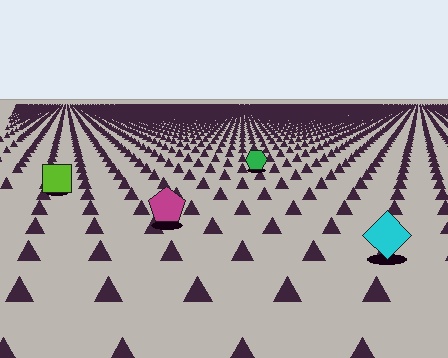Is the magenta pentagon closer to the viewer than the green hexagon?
Yes. The magenta pentagon is closer — you can tell from the texture gradient: the ground texture is coarser near it.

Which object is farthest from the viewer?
The green hexagon is farthest from the viewer. It appears smaller and the ground texture around it is denser.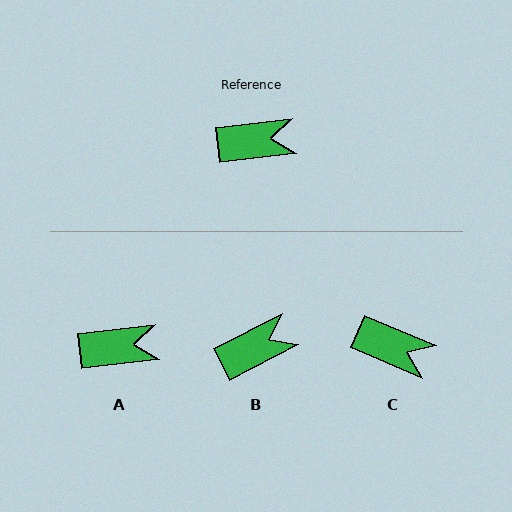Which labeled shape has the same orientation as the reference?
A.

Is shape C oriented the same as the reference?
No, it is off by about 30 degrees.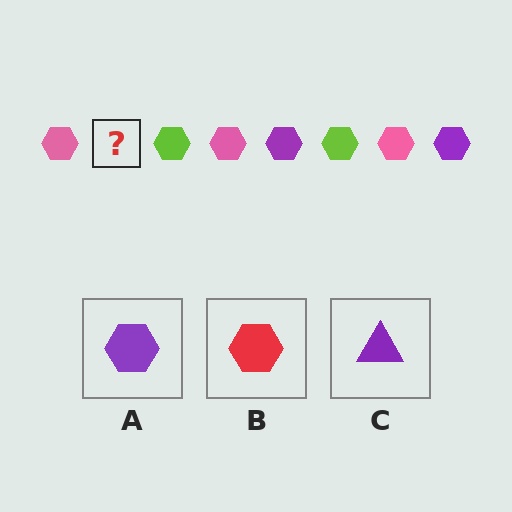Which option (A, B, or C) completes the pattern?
A.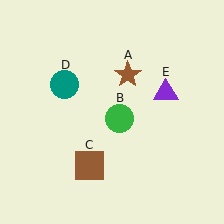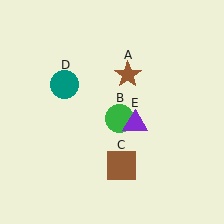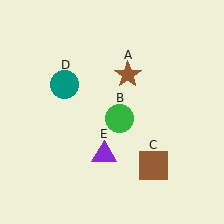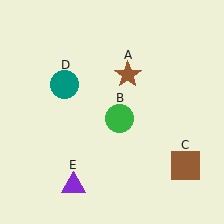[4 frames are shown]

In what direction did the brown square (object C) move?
The brown square (object C) moved right.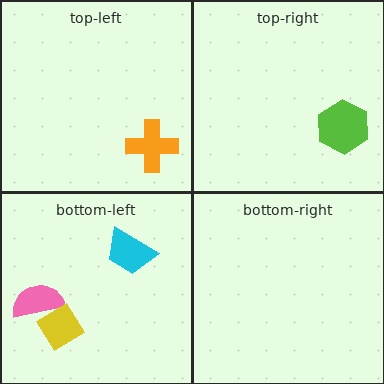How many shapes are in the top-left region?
1.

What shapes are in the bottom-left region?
The pink semicircle, the yellow diamond, the cyan trapezoid.